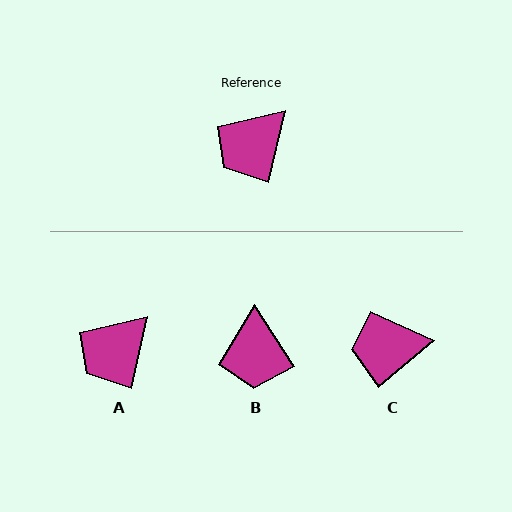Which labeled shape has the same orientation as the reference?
A.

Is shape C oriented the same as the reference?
No, it is off by about 37 degrees.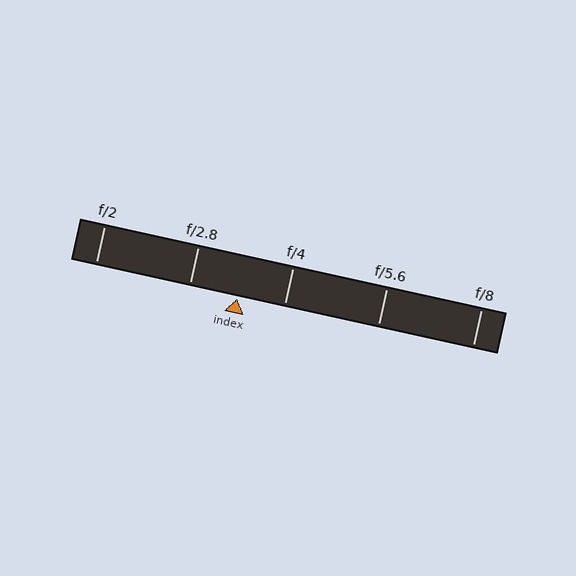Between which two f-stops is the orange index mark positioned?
The index mark is between f/2.8 and f/4.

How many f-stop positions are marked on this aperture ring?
There are 5 f-stop positions marked.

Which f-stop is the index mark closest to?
The index mark is closest to f/4.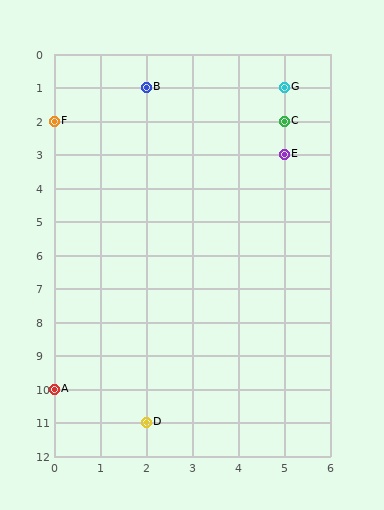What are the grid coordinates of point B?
Point B is at grid coordinates (2, 1).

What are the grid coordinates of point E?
Point E is at grid coordinates (5, 3).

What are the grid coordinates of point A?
Point A is at grid coordinates (0, 10).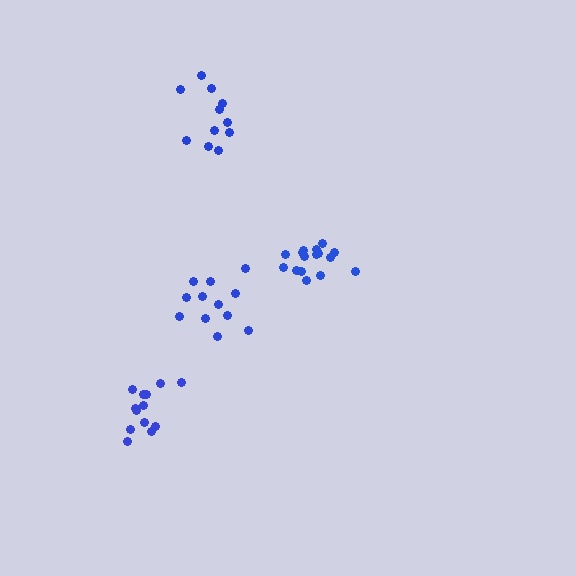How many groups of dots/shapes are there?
There are 4 groups.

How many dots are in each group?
Group 1: 16 dots, Group 2: 13 dots, Group 3: 11 dots, Group 4: 12 dots (52 total).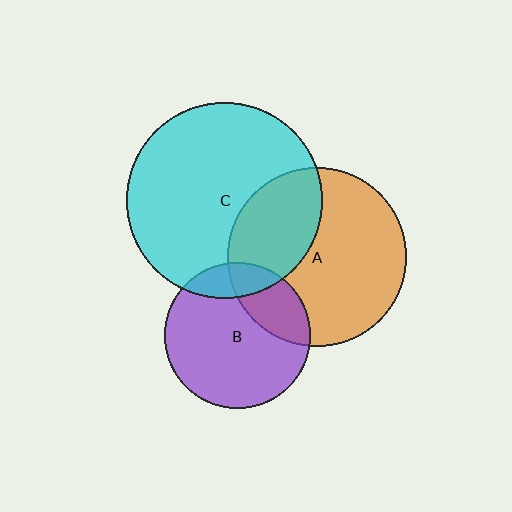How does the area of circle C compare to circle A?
Approximately 1.2 times.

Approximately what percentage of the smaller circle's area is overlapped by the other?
Approximately 15%.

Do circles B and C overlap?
Yes.